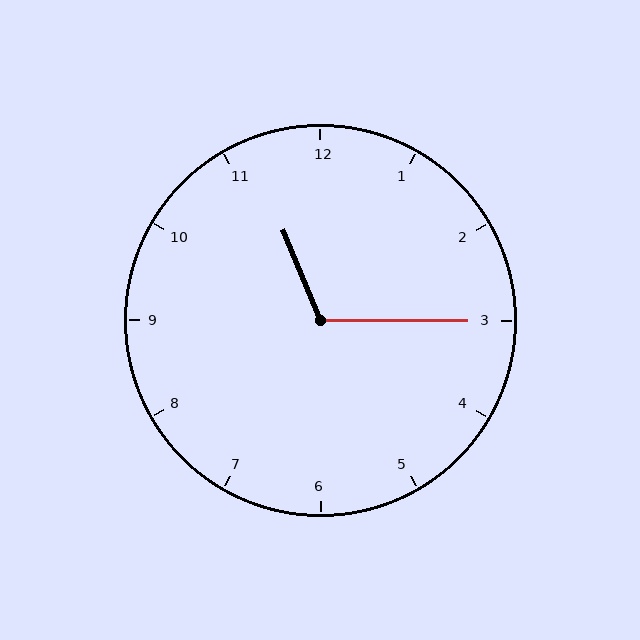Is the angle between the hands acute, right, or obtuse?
It is obtuse.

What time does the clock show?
11:15.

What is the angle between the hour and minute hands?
Approximately 112 degrees.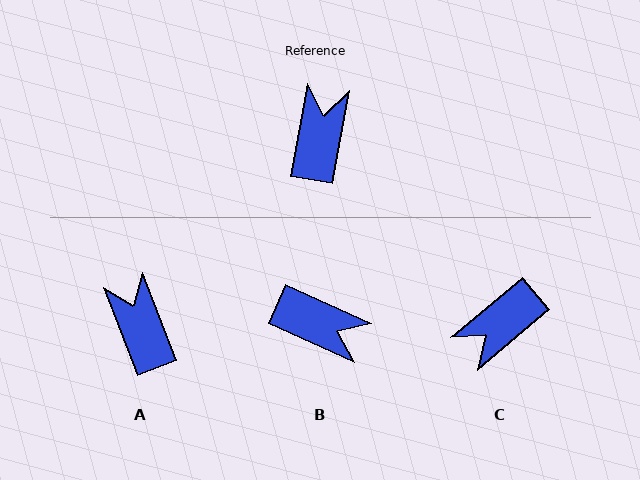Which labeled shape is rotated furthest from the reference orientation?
C, about 140 degrees away.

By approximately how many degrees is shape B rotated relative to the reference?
Approximately 104 degrees clockwise.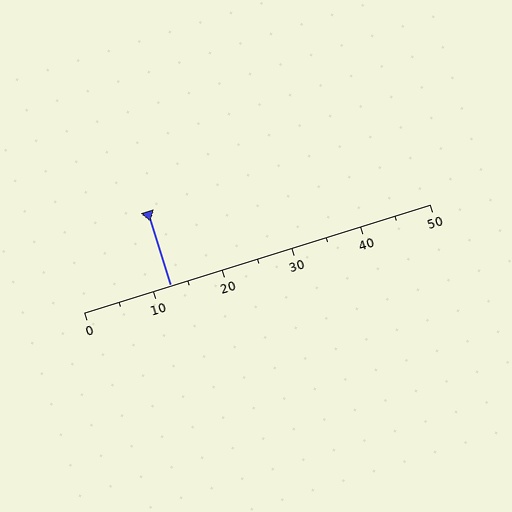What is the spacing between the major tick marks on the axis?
The major ticks are spaced 10 apart.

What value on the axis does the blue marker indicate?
The marker indicates approximately 12.5.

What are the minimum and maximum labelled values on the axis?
The axis runs from 0 to 50.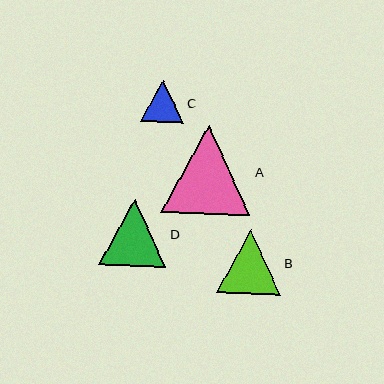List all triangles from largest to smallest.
From largest to smallest: A, D, B, C.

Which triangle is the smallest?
Triangle C is the smallest with a size of approximately 42 pixels.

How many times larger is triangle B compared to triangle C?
Triangle B is approximately 1.5 times the size of triangle C.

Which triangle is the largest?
Triangle A is the largest with a size of approximately 89 pixels.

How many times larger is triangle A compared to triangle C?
Triangle A is approximately 2.1 times the size of triangle C.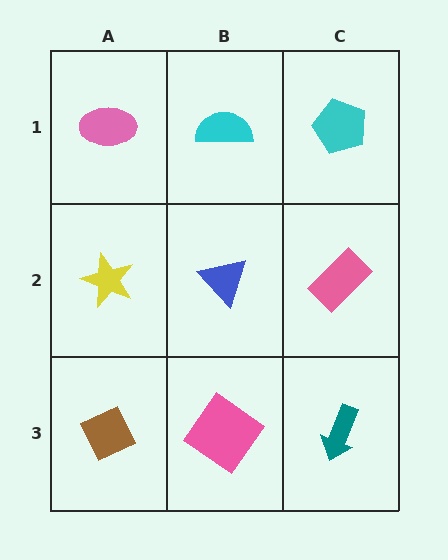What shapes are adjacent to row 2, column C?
A cyan pentagon (row 1, column C), a teal arrow (row 3, column C), a blue triangle (row 2, column B).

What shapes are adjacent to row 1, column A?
A yellow star (row 2, column A), a cyan semicircle (row 1, column B).